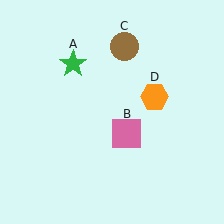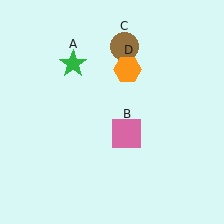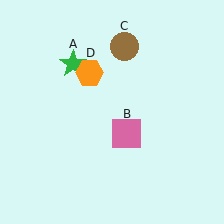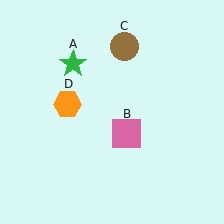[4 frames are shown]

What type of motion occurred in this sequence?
The orange hexagon (object D) rotated counterclockwise around the center of the scene.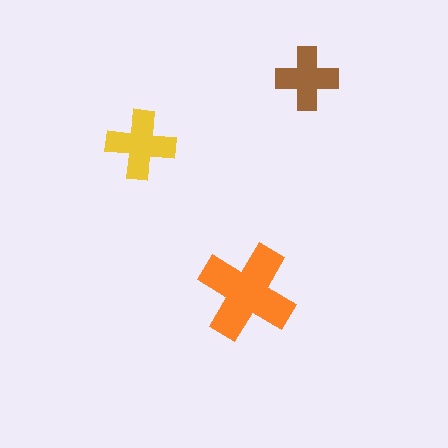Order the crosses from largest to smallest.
the orange one, the yellow one, the brown one.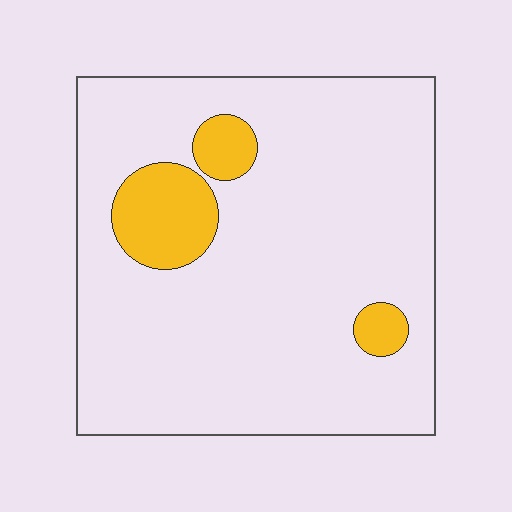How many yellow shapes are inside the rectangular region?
3.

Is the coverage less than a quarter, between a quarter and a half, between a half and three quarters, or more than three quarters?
Less than a quarter.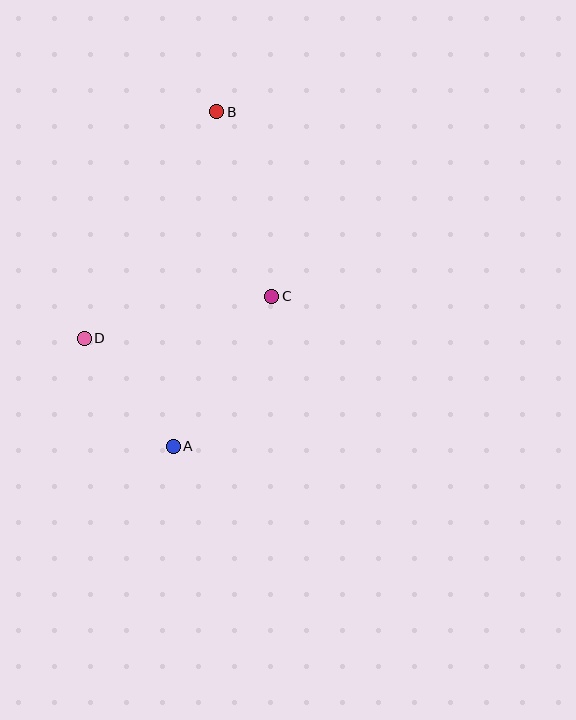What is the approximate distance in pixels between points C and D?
The distance between C and D is approximately 192 pixels.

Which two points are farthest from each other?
Points A and B are farthest from each other.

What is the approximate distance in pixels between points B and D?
The distance between B and D is approximately 262 pixels.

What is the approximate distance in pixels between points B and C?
The distance between B and C is approximately 192 pixels.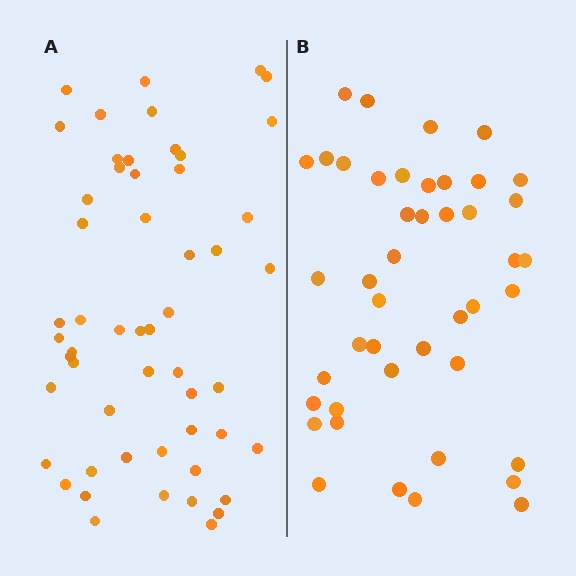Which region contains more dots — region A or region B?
Region A (the left region) has more dots.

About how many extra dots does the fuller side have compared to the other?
Region A has roughly 10 or so more dots than region B.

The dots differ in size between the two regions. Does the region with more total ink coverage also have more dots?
No. Region B has more total ink coverage because its dots are larger, but region A actually contains more individual dots. Total area can be misleading — the number of items is what matters here.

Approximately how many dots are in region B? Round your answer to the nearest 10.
About 40 dots. (The exact count is 44, which rounds to 40.)